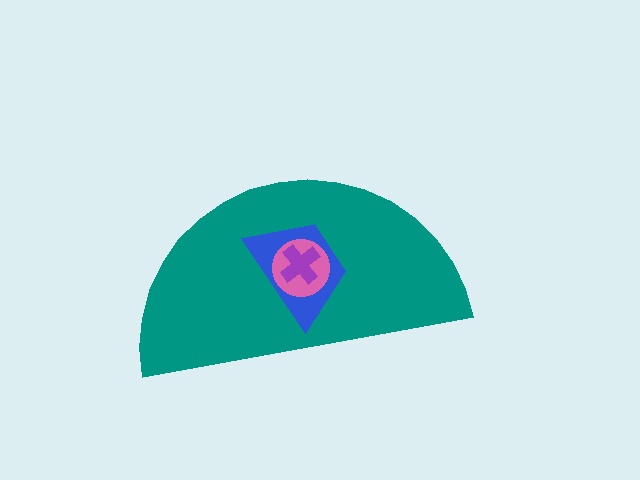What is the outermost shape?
The teal semicircle.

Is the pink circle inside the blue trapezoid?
Yes.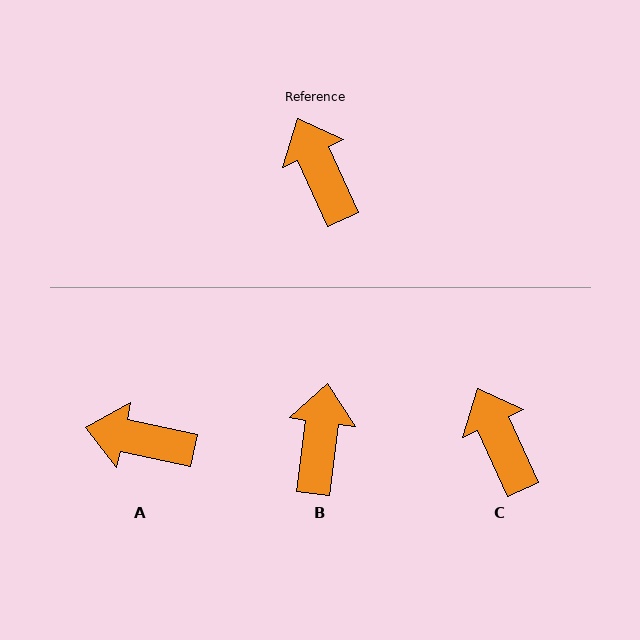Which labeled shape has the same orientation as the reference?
C.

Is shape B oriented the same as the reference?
No, it is off by about 32 degrees.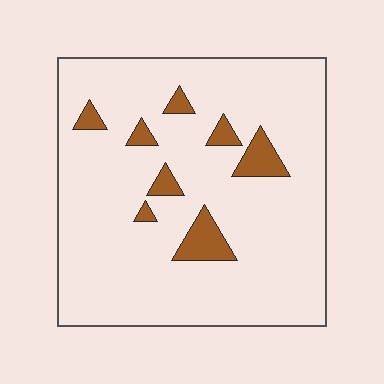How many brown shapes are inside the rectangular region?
8.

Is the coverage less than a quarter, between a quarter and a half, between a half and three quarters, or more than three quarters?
Less than a quarter.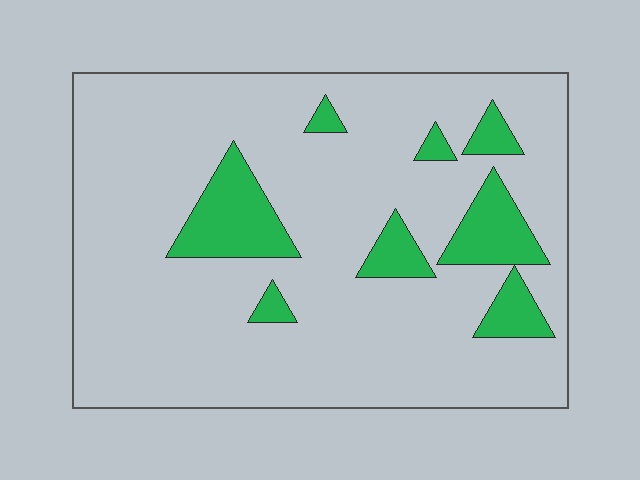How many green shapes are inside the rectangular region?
8.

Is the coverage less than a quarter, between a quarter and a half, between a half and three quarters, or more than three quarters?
Less than a quarter.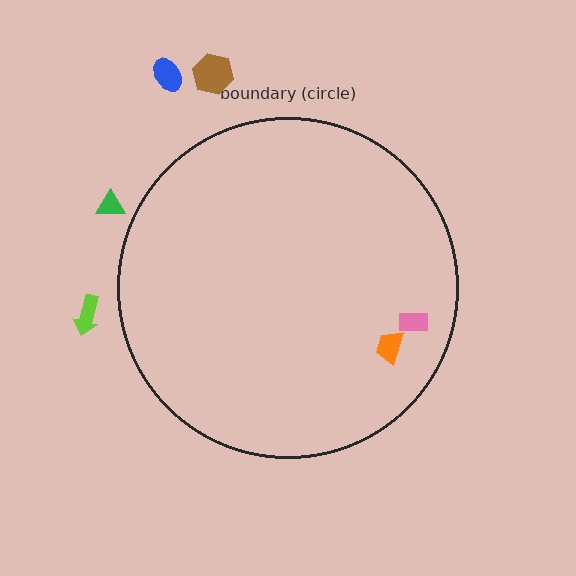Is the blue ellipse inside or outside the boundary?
Outside.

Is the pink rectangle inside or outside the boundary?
Inside.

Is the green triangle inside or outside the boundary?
Outside.